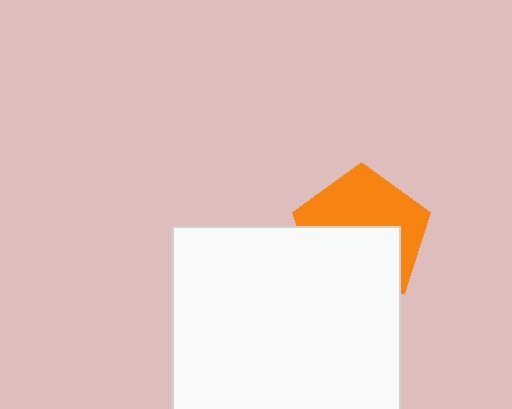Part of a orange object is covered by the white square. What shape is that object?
It is a pentagon.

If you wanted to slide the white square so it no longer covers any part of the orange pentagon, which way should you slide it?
Slide it down — that is the most direct way to separate the two shapes.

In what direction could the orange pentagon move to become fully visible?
The orange pentagon could move up. That would shift it out from behind the white square entirely.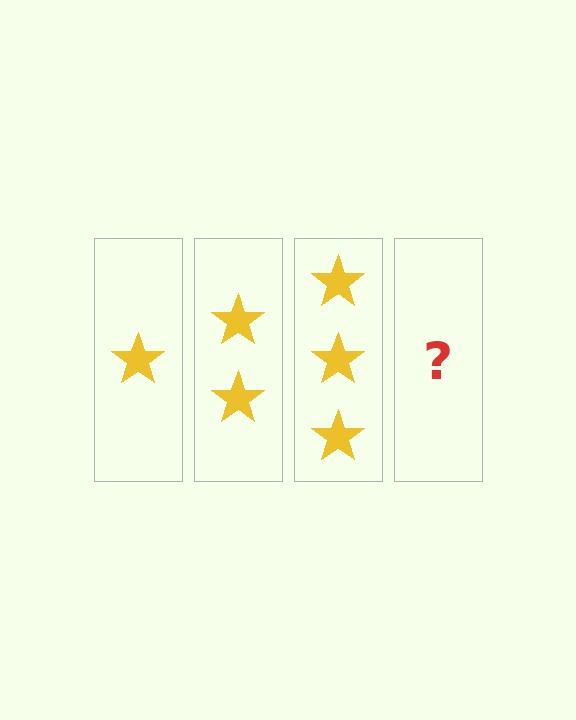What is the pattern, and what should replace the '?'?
The pattern is that each step adds one more star. The '?' should be 4 stars.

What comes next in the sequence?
The next element should be 4 stars.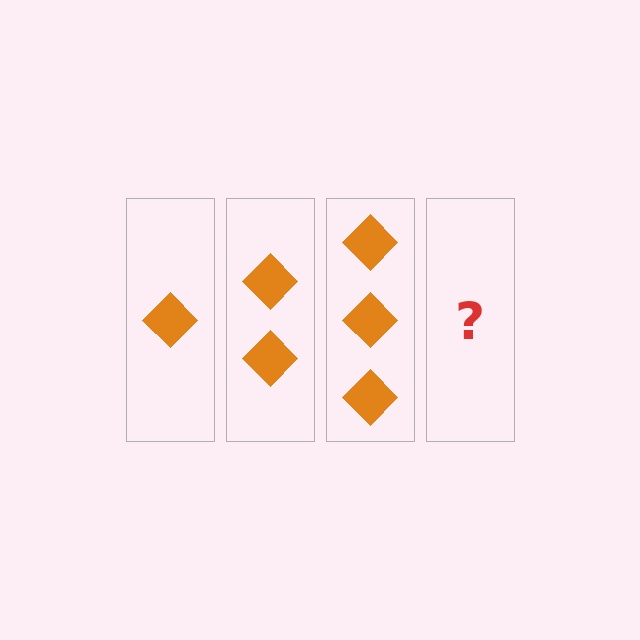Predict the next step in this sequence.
The next step is 4 diamonds.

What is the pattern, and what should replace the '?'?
The pattern is that each step adds one more diamond. The '?' should be 4 diamonds.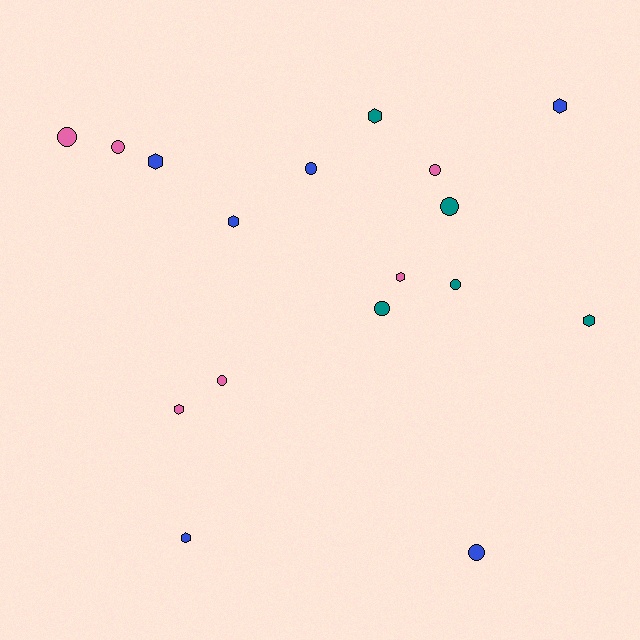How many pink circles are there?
There are 4 pink circles.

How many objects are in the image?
There are 17 objects.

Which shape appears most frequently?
Circle, with 9 objects.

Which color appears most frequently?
Pink, with 6 objects.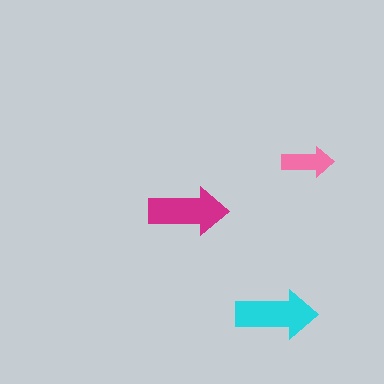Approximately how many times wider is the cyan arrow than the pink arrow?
About 1.5 times wider.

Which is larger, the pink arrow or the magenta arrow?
The magenta one.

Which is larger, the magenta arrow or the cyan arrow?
The cyan one.